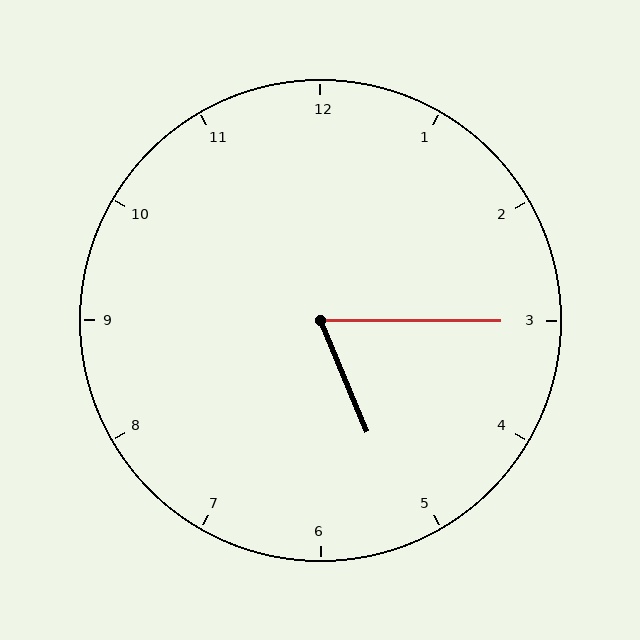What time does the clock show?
5:15.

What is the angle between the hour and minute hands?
Approximately 68 degrees.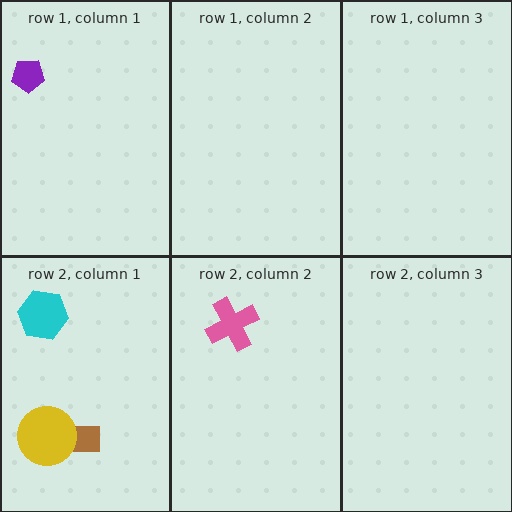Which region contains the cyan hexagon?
The row 2, column 1 region.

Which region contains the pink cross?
The row 2, column 2 region.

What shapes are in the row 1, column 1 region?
The purple pentagon.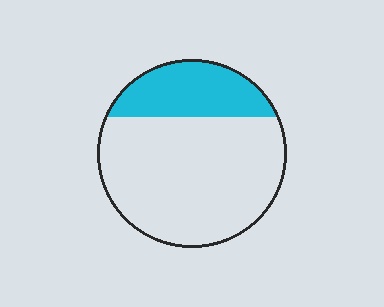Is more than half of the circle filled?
No.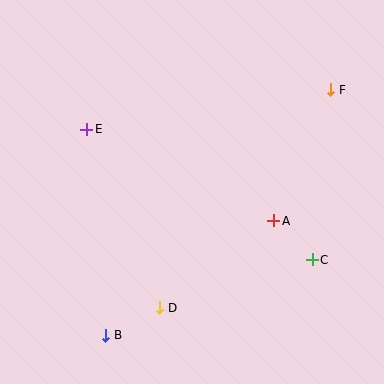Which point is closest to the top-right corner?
Point F is closest to the top-right corner.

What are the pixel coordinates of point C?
Point C is at (312, 260).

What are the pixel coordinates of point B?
Point B is at (106, 335).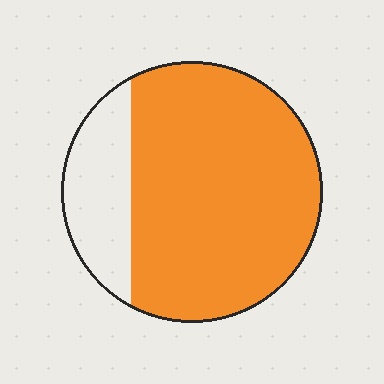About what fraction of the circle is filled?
About four fifths (4/5).